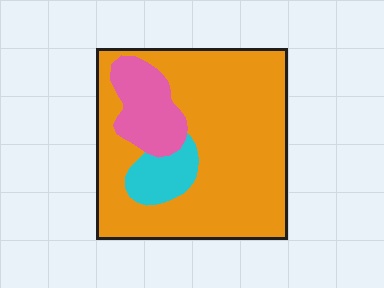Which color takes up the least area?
Cyan, at roughly 10%.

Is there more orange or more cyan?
Orange.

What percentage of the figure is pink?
Pink covers 15% of the figure.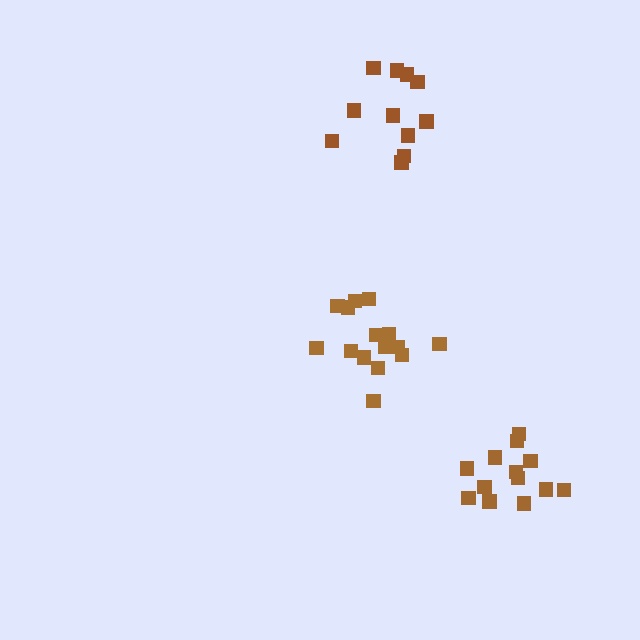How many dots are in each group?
Group 1: 15 dots, Group 2: 13 dots, Group 3: 11 dots (39 total).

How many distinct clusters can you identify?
There are 3 distinct clusters.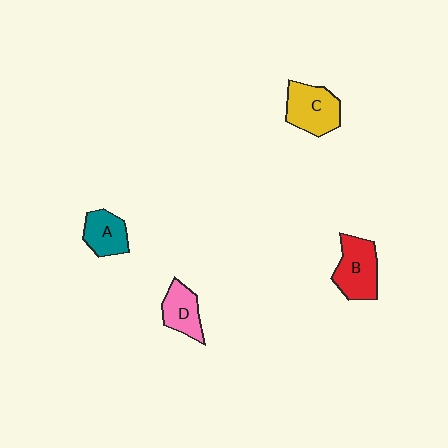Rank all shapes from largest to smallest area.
From largest to smallest: C (yellow), B (red), D (pink), A (teal).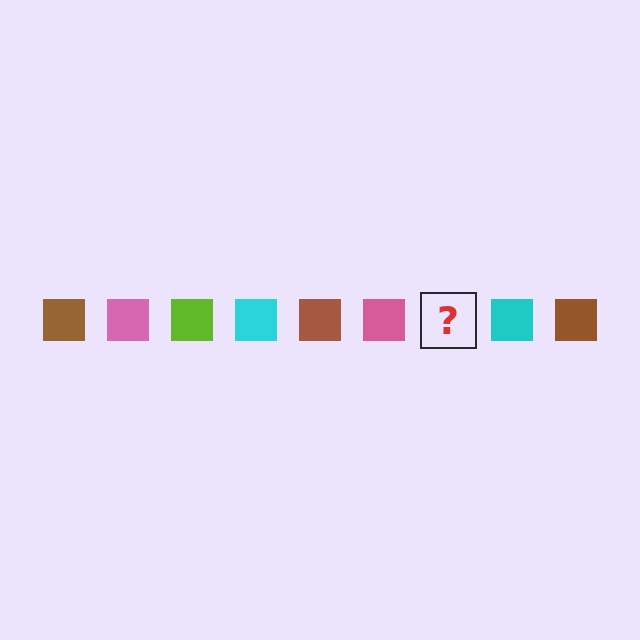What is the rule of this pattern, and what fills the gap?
The rule is that the pattern cycles through brown, pink, lime, cyan squares. The gap should be filled with a lime square.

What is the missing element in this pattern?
The missing element is a lime square.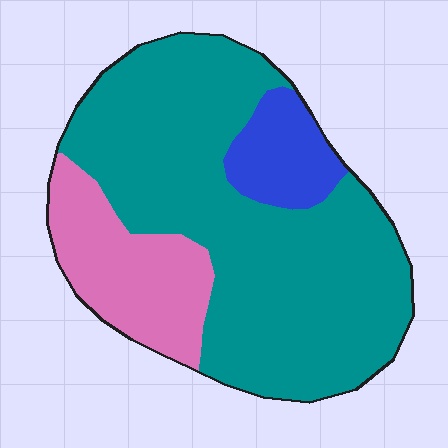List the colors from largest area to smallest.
From largest to smallest: teal, pink, blue.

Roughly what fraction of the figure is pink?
Pink covers 20% of the figure.